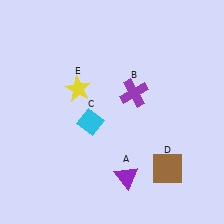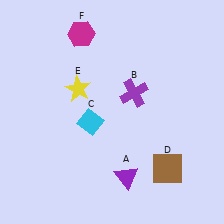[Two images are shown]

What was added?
A magenta hexagon (F) was added in Image 2.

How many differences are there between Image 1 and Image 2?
There is 1 difference between the two images.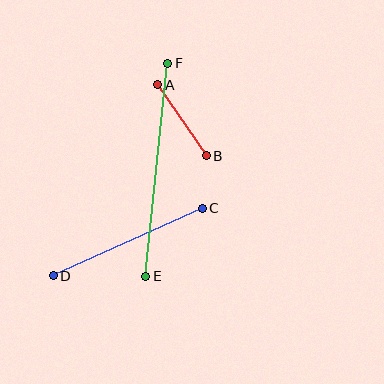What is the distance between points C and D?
The distance is approximately 164 pixels.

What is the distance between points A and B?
The distance is approximately 86 pixels.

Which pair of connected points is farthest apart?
Points E and F are farthest apart.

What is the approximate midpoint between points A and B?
The midpoint is at approximately (182, 120) pixels.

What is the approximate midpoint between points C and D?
The midpoint is at approximately (128, 242) pixels.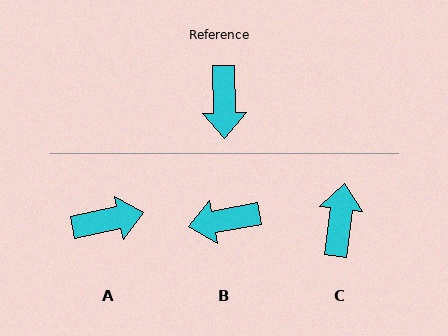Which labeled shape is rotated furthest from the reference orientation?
C, about 172 degrees away.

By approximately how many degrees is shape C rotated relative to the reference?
Approximately 172 degrees counter-clockwise.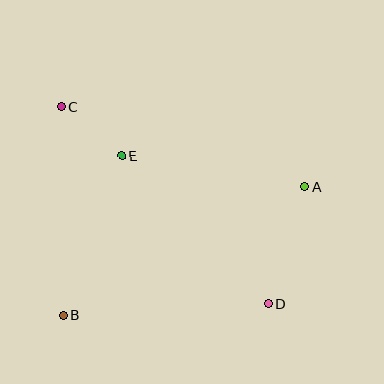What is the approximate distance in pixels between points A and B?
The distance between A and B is approximately 274 pixels.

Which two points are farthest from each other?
Points C and D are farthest from each other.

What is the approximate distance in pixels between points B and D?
The distance between B and D is approximately 205 pixels.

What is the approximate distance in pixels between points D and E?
The distance between D and E is approximately 208 pixels.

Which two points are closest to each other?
Points C and E are closest to each other.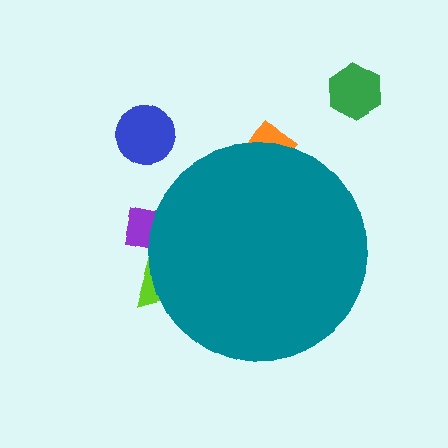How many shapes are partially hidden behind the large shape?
3 shapes are partially hidden.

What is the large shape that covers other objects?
A teal circle.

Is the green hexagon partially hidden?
No, the green hexagon is fully visible.